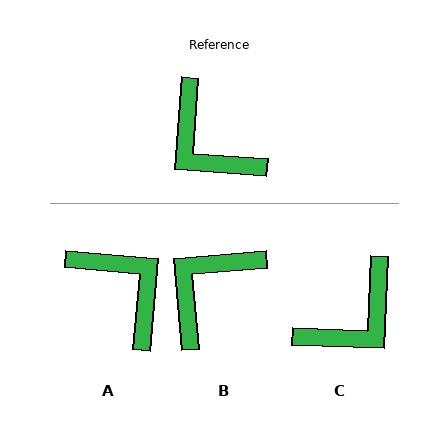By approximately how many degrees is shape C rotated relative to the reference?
Approximately 92 degrees counter-clockwise.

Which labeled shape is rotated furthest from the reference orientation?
A, about 179 degrees away.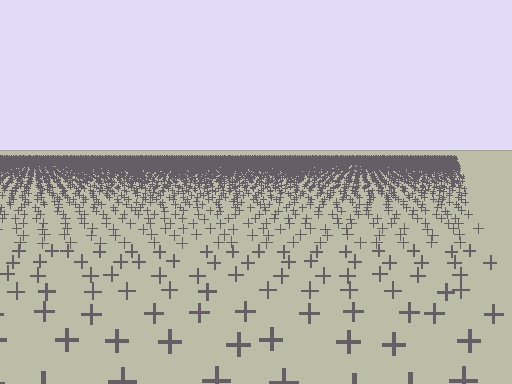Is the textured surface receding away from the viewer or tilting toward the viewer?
The surface is receding away from the viewer. Texture elements get smaller and denser toward the top.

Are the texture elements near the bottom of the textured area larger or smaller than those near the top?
Larger. Near the bottom, elements are closer to the viewer and appear at a bigger on-screen size.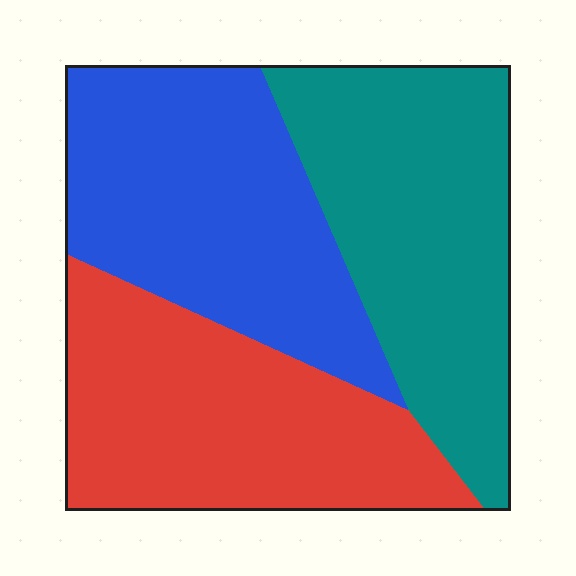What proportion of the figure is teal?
Teal covers around 35% of the figure.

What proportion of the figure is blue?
Blue covers around 35% of the figure.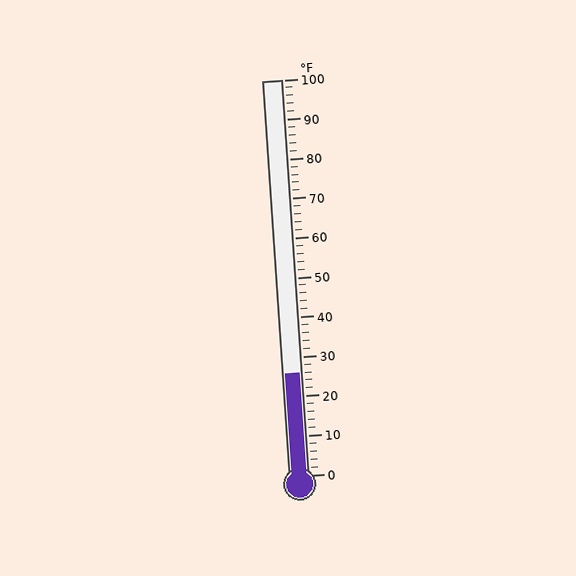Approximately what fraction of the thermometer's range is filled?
The thermometer is filled to approximately 25% of its range.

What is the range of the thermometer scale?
The thermometer scale ranges from 0°F to 100°F.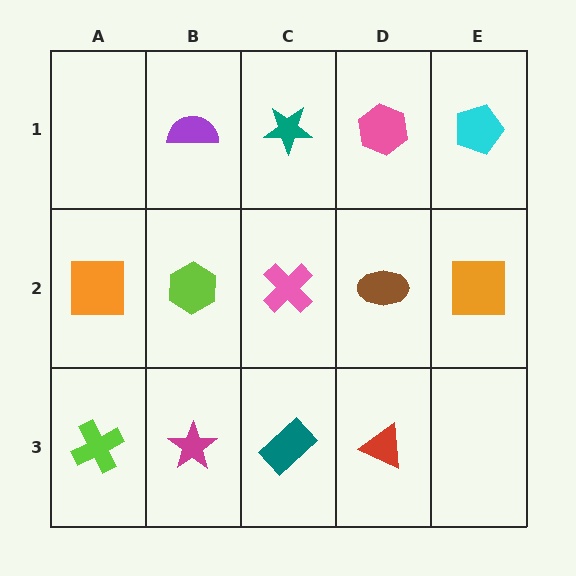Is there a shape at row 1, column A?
No, that cell is empty.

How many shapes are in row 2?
5 shapes.